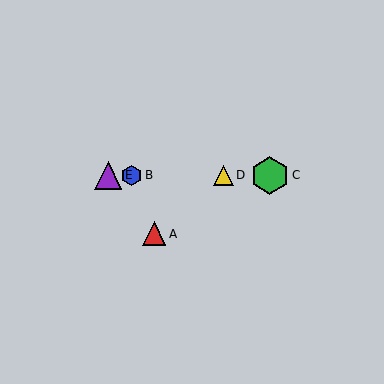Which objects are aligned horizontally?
Objects B, C, D, E are aligned horizontally.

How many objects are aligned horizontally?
4 objects (B, C, D, E) are aligned horizontally.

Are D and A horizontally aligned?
No, D is at y≈175 and A is at y≈234.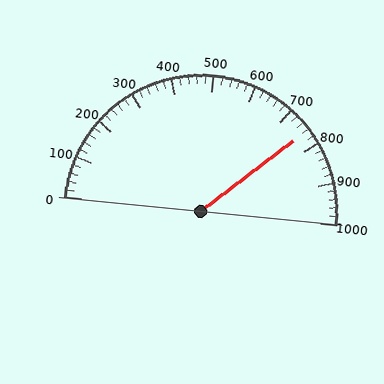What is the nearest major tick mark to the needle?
The nearest major tick mark is 800.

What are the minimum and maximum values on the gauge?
The gauge ranges from 0 to 1000.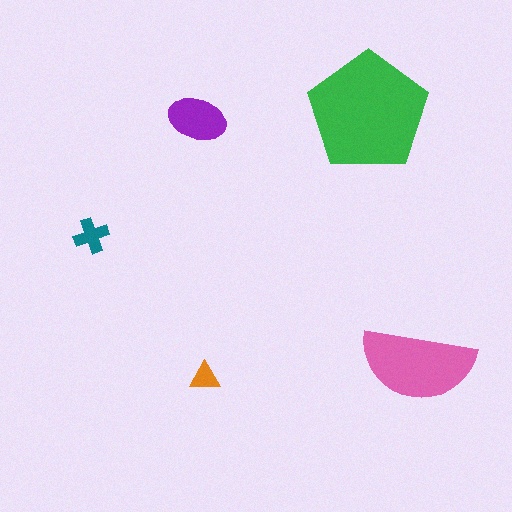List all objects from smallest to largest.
The orange triangle, the teal cross, the purple ellipse, the pink semicircle, the green pentagon.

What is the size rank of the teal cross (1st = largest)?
4th.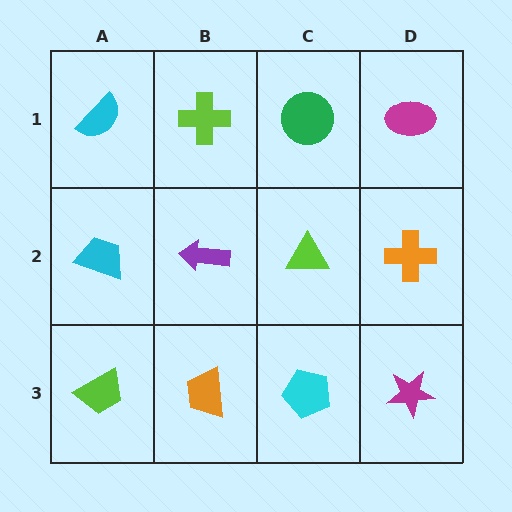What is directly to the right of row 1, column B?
A green circle.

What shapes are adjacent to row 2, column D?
A magenta ellipse (row 1, column D), a magenta star (row 3, column D), a lime triangle (row 2, column C).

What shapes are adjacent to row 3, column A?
A cyan trapezoid (row 2, column A), an orange trapezoid (row 3, column B).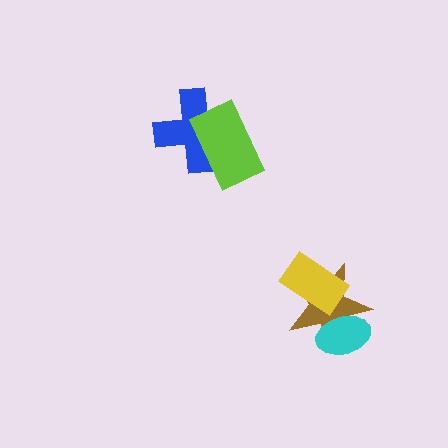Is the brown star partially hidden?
Yes, it is partially covered by another shape.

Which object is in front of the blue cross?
The lime rectangle is in front of the blue cross.